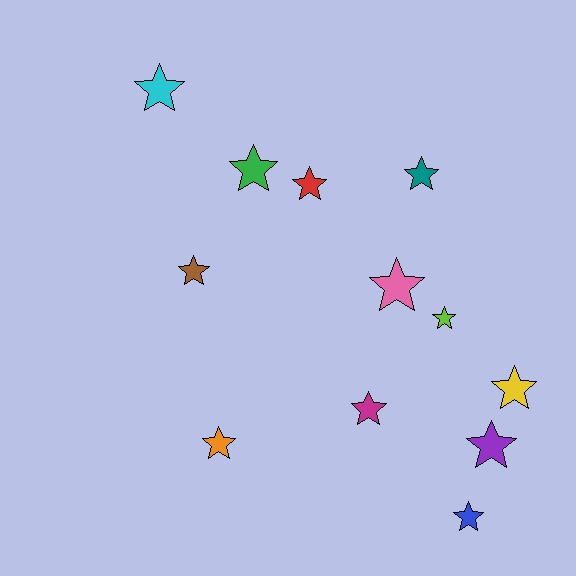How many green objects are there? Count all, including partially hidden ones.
There is 1 green object.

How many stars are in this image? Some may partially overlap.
There are 12 stars.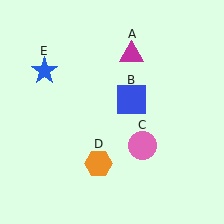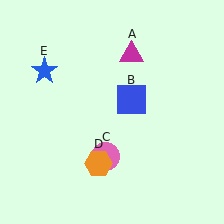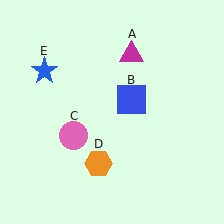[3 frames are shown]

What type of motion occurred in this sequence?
The pink circle (object C) rotated clockwise around the center of the scene.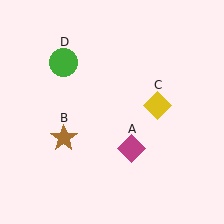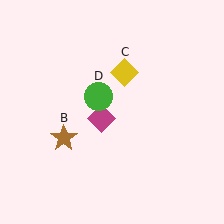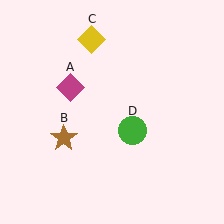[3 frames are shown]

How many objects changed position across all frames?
3 objects changed position: magenta diamond (object A), yellow diamond (object C), green circle (object D).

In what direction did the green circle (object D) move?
The green circle (object D) moved down and to the right.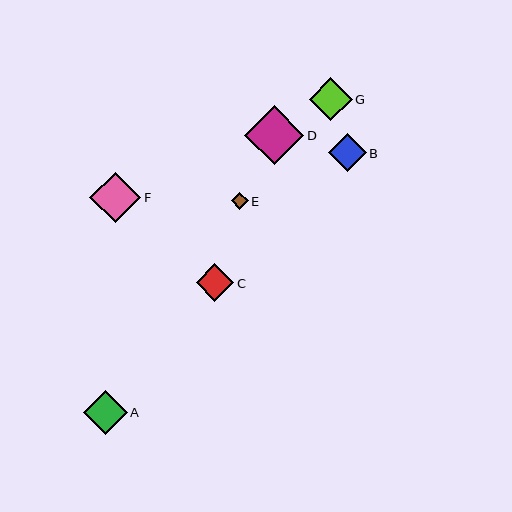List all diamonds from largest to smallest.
From largest to smallest: D, F, A, G, B, C, E.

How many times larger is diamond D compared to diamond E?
Diamond D is approximately 3.4 times the size of diamond E.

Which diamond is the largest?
Diamond D is the largest with a size of approximately 59 pixels.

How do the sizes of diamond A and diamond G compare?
Diamond A and diamond G are approximately the same size.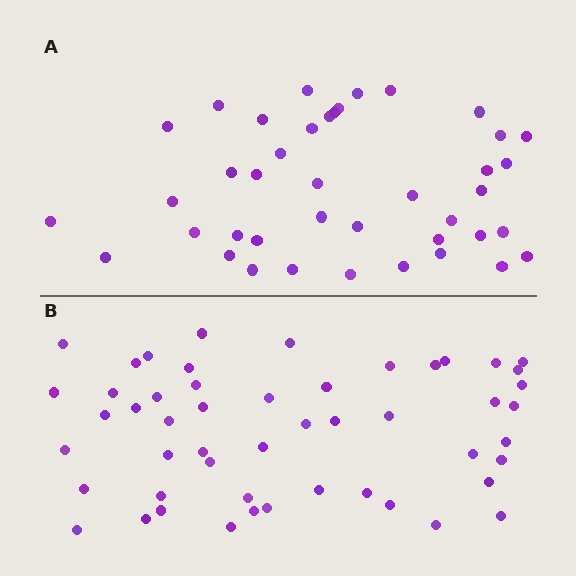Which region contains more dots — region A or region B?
Region B (the bottom region) has more dots.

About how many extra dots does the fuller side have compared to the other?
Region B has roughly 10 or so more dots than region A.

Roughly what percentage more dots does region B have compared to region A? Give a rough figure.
About 25% more.